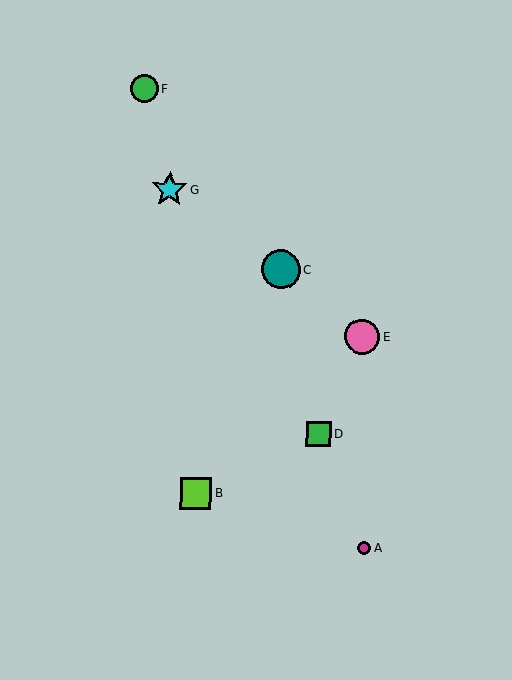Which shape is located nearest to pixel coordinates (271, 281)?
The teal circle (labeled C) at (281, 269) is nearest to that location.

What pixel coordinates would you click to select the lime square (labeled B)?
Click at (196, 493) to select the lime square B.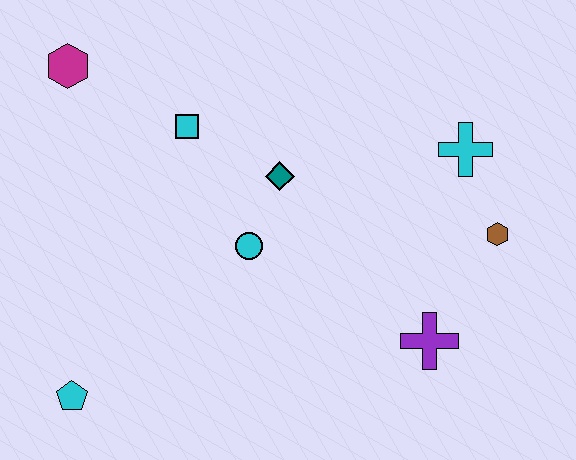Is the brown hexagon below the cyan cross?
Yes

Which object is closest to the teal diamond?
The cyan circle is closest to the teal diamond.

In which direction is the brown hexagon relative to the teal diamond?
The brown hexagon is to the right of the teal diamond.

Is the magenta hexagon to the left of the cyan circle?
Yes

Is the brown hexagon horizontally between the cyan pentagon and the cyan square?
No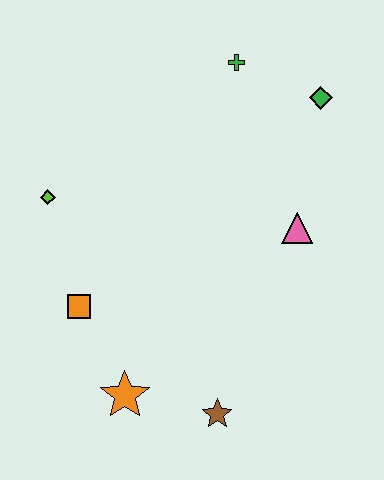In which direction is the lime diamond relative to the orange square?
The lime diamond is above the orange square.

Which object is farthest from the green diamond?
The orange star is farthest from the green diamond.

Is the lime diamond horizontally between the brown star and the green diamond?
No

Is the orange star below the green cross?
Yes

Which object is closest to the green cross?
The green diamond is closest to the green cross.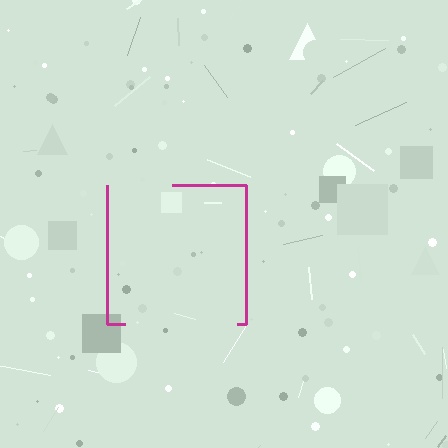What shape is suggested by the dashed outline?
The dashed outline suggests a square.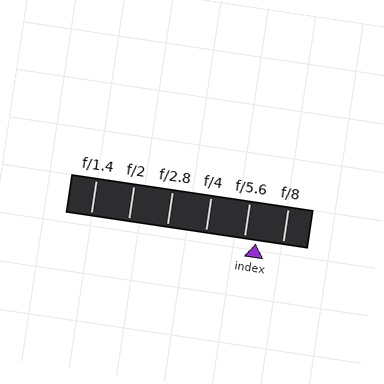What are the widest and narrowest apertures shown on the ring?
The widest aperture shown is f/1.4 and the narrowest is f/8.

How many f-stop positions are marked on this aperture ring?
There are 6 f-stop positions marked.